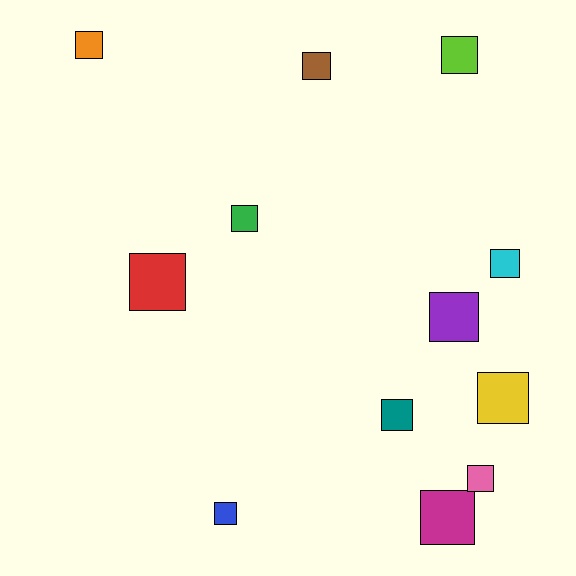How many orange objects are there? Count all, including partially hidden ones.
There is 1 orange object.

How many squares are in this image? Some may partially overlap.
There are 12 squares.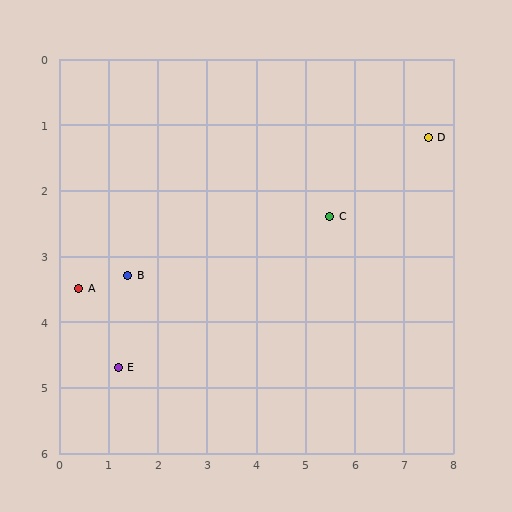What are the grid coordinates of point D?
Point D is at approximately (7.5, 1.2).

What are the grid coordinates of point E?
Point E is at approximately (1.2, 4.7).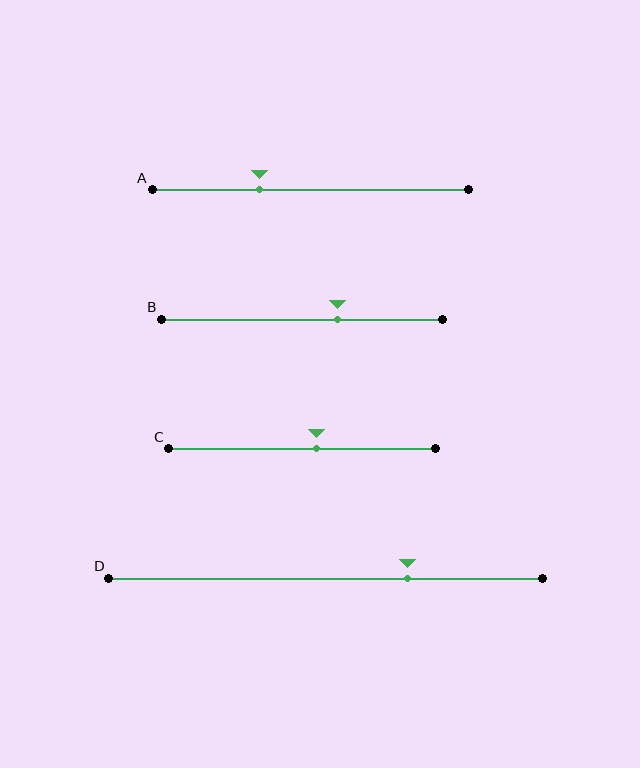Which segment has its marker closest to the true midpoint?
Segment C has its marker closest to the true midpoint.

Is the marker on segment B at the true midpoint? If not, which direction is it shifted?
No, the marker on segment B is shifted to the right by about 13% of the segment length.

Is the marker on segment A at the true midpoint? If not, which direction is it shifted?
No, the marker on segment A is shifted to the left by about 16% of the segment length.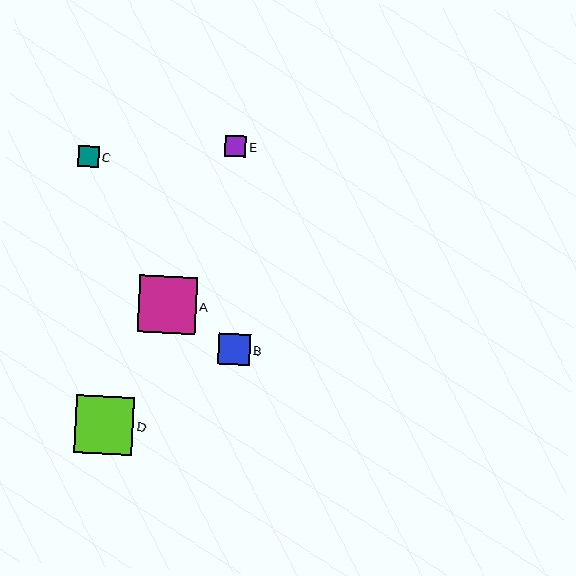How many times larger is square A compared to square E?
Square A is approximately 2.7 times the size of square E.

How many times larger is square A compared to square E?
Square A is approximately 2.7 times the size of square E.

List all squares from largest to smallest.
From largest to smallest: D, A, B, E, C.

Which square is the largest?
Square D is the largest with a size of approximately 58 pixels.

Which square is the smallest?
Square C is the smallest with a size of approximately 21 pixels.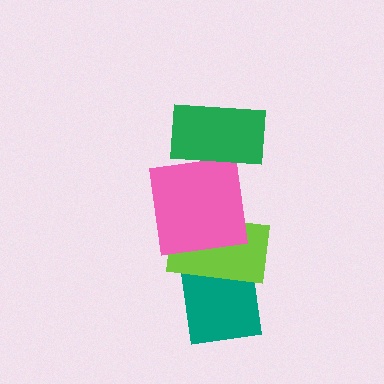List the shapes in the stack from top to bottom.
From top to bottom: the green rectangle, the pink square, the lime rectangle, the teal square.